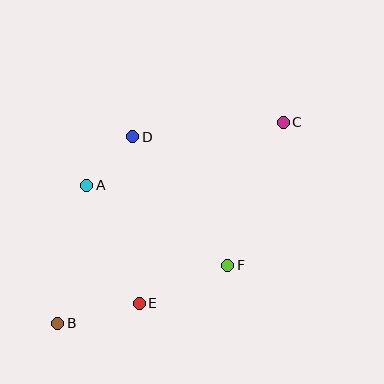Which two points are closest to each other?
Points A and D are closest to each other.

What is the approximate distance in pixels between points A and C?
The distance between A and C is approximately 206 pixels.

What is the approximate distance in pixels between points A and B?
The distance between A and B is approximately 141 pixels.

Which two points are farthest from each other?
Points B and C are farthest from each other.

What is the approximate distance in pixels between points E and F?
The distance between E and F is approximately 96 pixels.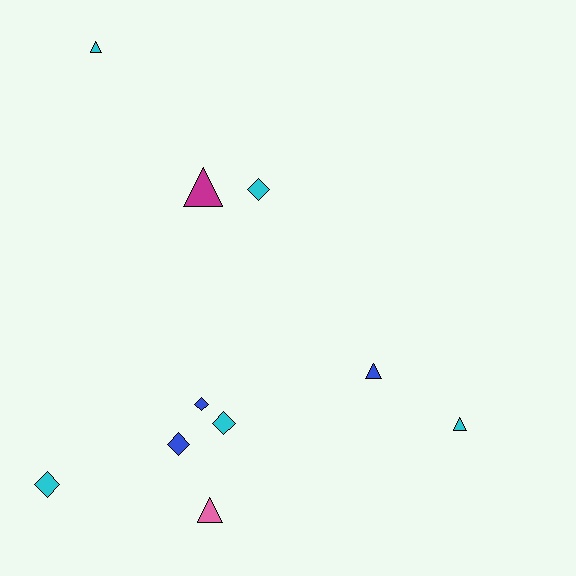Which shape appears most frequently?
Diamond, with 5 objects.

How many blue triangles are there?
There is 1 blue triangle.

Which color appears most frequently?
Cyan, with 5 objects.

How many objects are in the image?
There are 10 objects.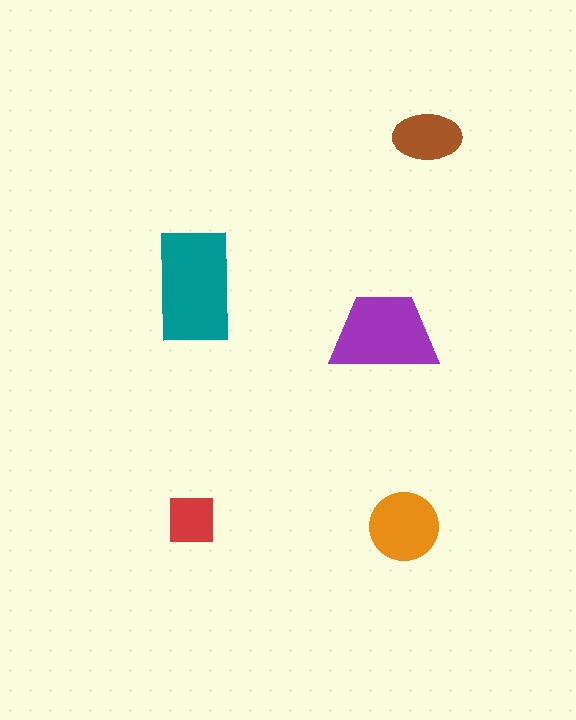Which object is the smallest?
The red square.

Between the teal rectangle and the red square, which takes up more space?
The teal rectangle.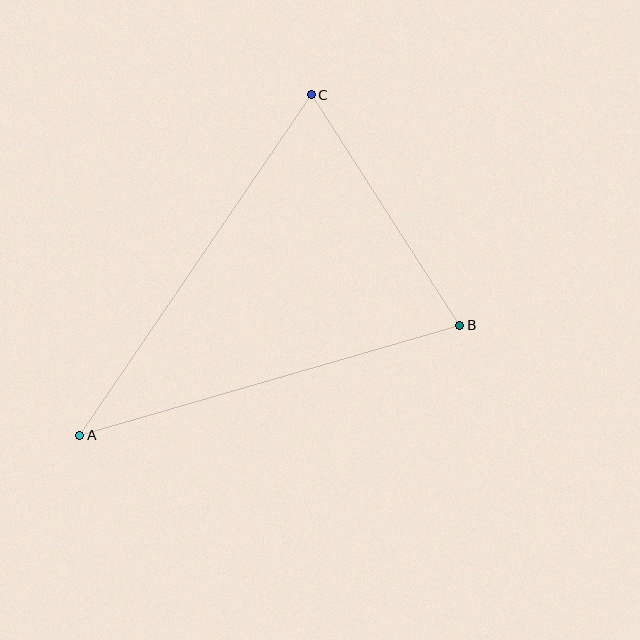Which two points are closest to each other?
Points B and C are closest to each other.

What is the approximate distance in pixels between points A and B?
The distance between A and B is approximately 396 pixels.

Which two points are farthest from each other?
Points A and C are farthest from each other.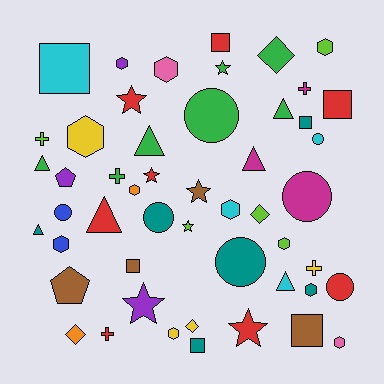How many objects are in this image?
There are 50 objects.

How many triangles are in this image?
There are 7 triangles.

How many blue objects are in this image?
There are 2 blue objects.